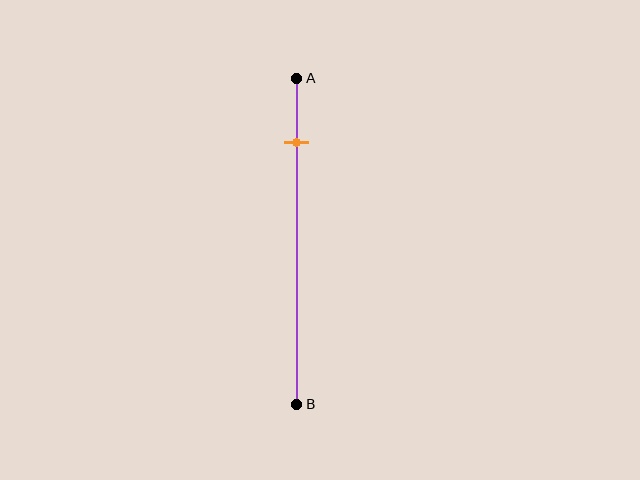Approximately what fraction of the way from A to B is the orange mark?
The orange mark is approximately 20% of the way from A to B.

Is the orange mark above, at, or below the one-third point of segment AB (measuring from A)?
The orange mark is above the one-third point of segment AB.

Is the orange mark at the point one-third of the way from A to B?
No, the mark is at about 20% from A, not at the 33% one-third point.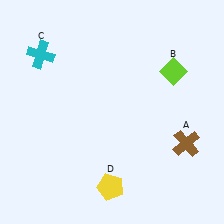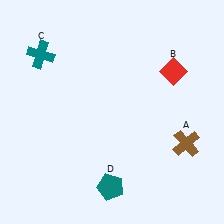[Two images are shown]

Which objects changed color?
B changed from lime to red. C changed from cyan to teal. D changed from yellow to teal.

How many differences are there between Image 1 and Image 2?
There are 3 differences between the two images.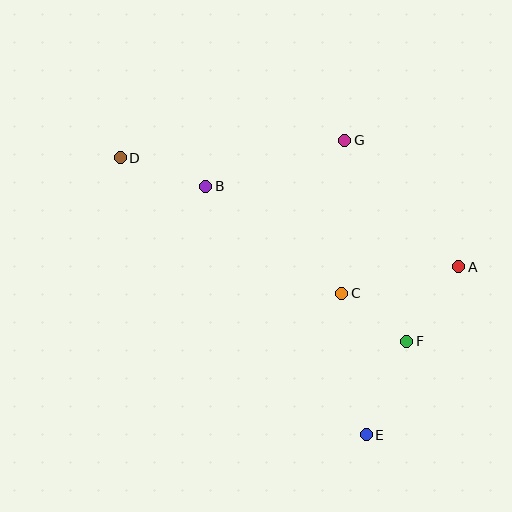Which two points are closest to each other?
Points C and F are closest to each other.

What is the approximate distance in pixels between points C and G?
The distance between C and G is approximately 153 pixels.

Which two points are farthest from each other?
Points D and E are farthest from each other.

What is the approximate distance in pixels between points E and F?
The distance between E and F is approximately 102 pixels.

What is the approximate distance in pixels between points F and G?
The distance between F and G is approximately 210 pixels.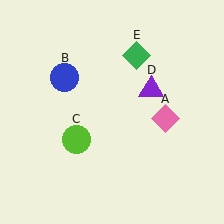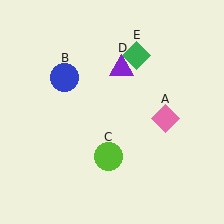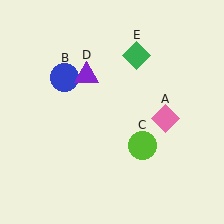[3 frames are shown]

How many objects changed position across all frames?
2 objects changed position: lime circle (object C), purple triangle (object D).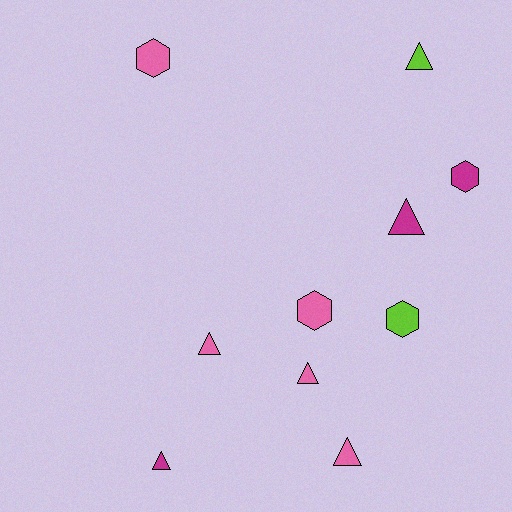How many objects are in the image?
There are 10 objects.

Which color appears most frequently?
Pink, with 5 objects.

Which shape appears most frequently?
Triangle, with 6 objects.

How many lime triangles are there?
There is 1 lime triangle.